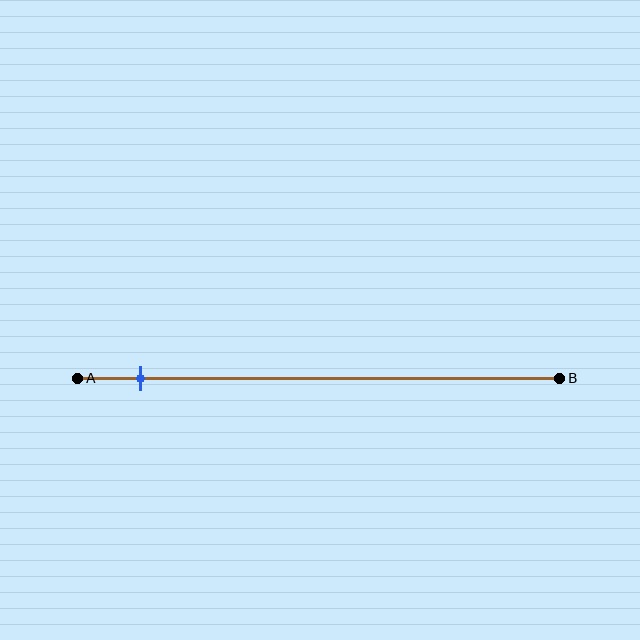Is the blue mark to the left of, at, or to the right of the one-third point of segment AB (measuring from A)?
The blue mark is to the left of the one-third point of segment AB.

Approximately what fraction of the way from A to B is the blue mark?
The blue mark is approximately 15% of the way from A to B.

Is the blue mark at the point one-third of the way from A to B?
No, the mark is at about 15% from A, not at the 33% one-third point.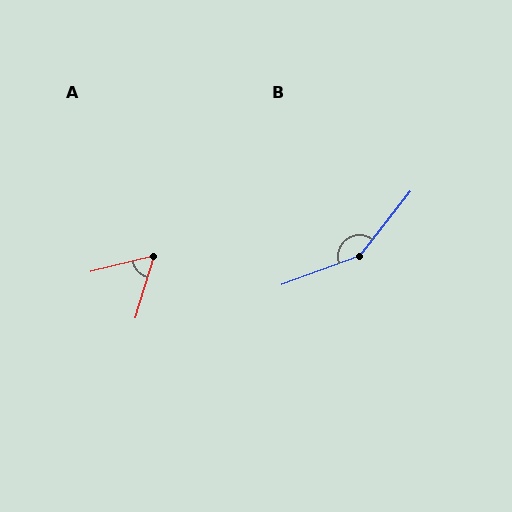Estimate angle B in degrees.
Approximately 149 degrees.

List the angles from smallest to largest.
A (60°), B (149°).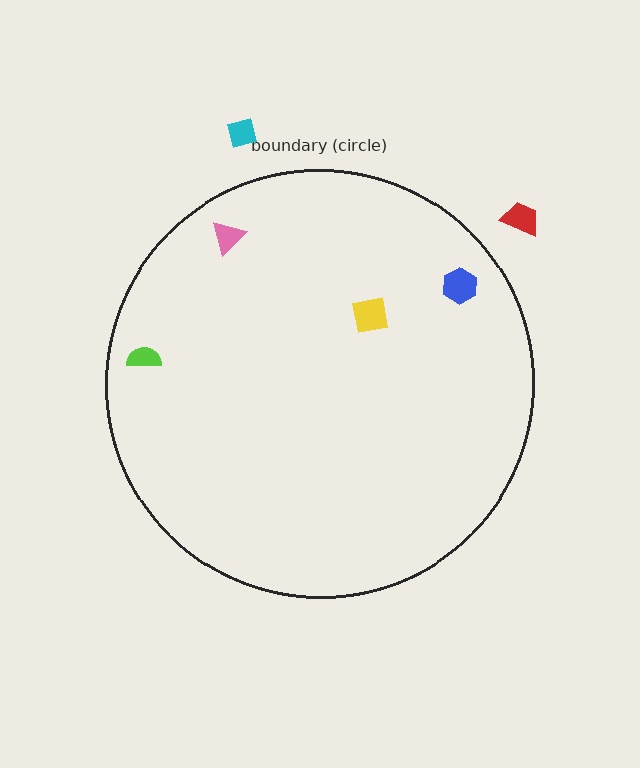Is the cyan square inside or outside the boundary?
Outside.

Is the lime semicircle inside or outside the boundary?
Inside.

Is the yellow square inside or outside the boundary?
Inside.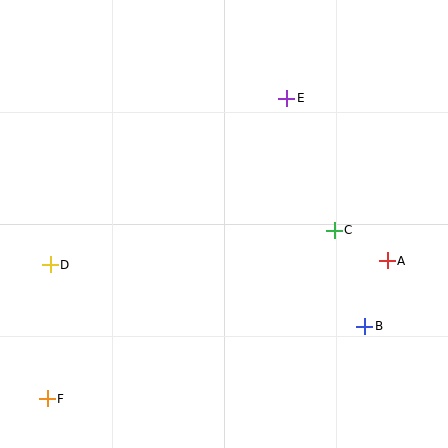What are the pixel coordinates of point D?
Point D is at (50, 265).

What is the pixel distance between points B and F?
The distance between B and F is 326 pixels.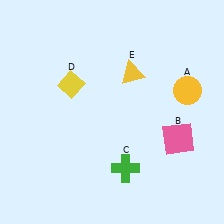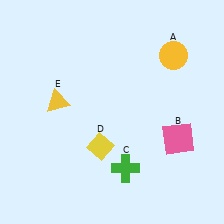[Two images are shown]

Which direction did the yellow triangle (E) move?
The yellow triangle (E) moved left.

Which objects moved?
The objects that moved are: the yellow circle (A), the yellow diamond (D), the yellow triangle (E).